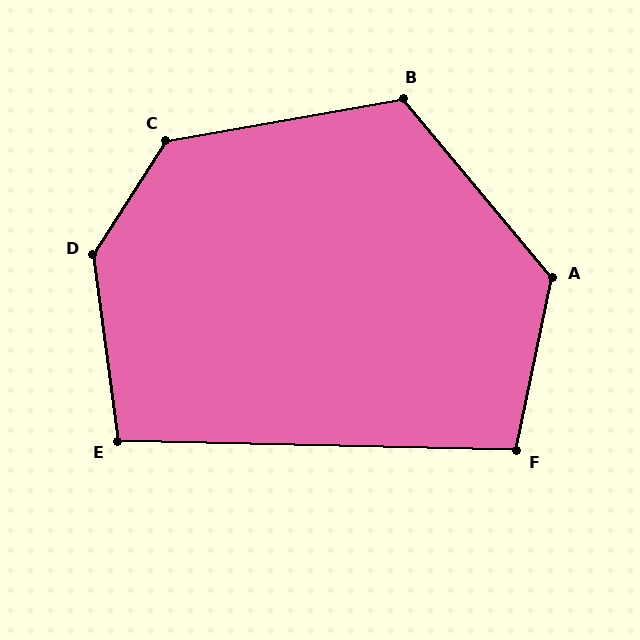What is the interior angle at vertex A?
Approximately 128 degrees (obtuse).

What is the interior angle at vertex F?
Approximately 100 degrees (obtuse).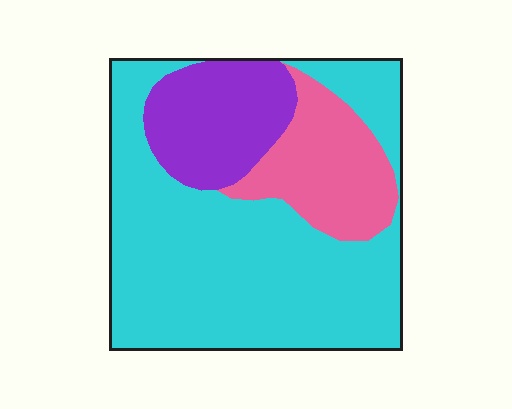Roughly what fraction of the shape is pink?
Pink takes up about one sixth (1/6) of the shape.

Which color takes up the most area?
Cyan, at roughly 65%.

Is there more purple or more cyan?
Cyan.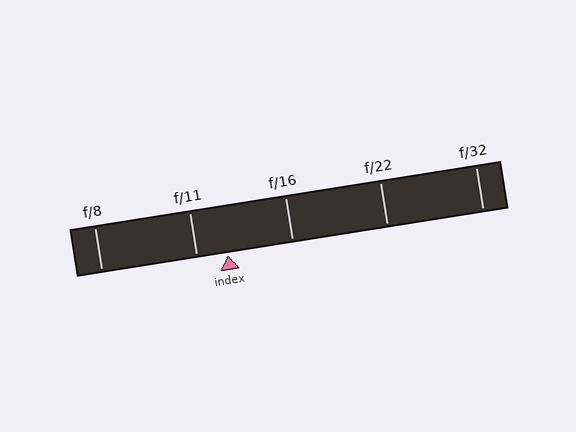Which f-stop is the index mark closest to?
The index mark is closest to f/11.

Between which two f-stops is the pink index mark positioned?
The index mark is between f/11 and f/16.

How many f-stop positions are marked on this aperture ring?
There are 5 f-stop positions marked.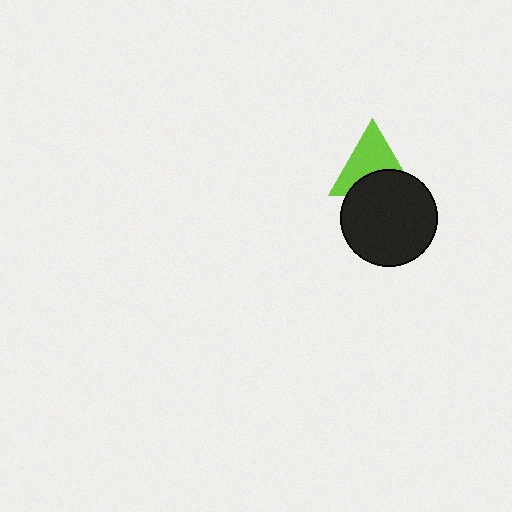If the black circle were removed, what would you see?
You would see the complete lime triangle.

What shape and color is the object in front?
The object in front is a black circle.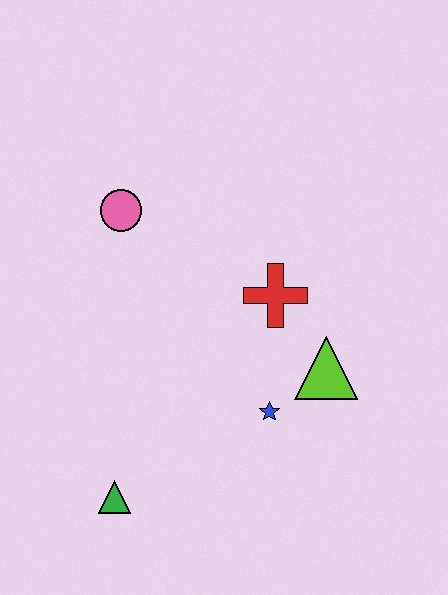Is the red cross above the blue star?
Yes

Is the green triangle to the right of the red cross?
No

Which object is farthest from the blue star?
The pink circle is farthest from the blue star.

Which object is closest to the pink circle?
The red cross is closest to the pink circle.